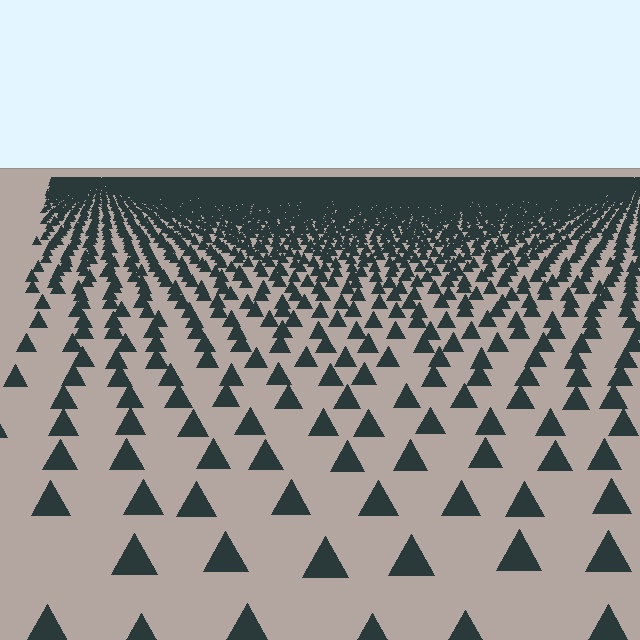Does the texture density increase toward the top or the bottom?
Density increases toward the top.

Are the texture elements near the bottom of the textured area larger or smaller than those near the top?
Larger. Near the bottom, elements are closer to the viewer and appear at a bigger on-screen size.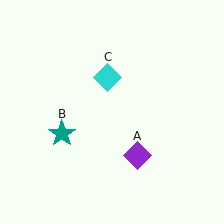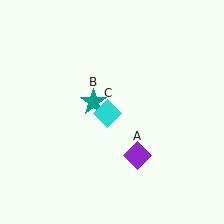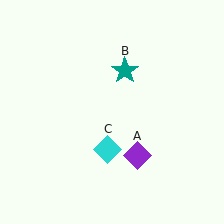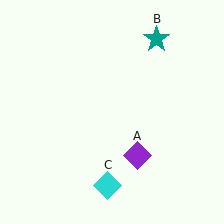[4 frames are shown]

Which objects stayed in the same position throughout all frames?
Purple diamond (object A) remained stationary.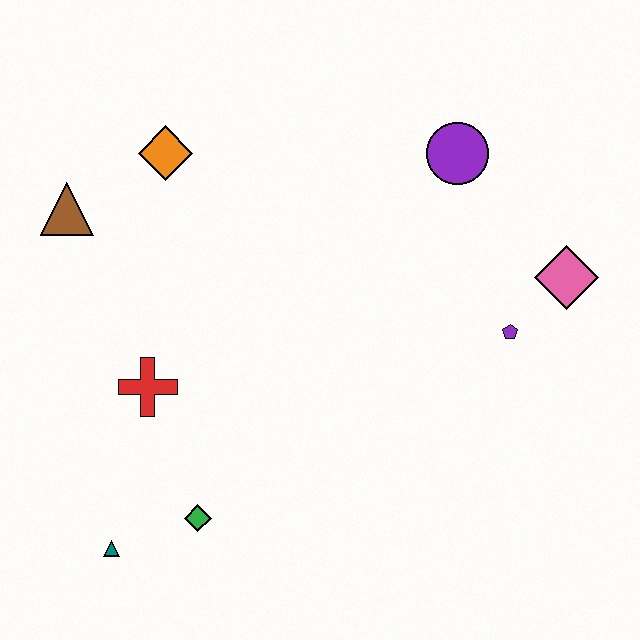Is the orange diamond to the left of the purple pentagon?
Yes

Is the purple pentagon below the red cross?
No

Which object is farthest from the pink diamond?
The teal triangle is farthest from the pink diamond.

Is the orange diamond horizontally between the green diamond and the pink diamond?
No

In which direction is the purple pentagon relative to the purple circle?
The purple pentagon is below the purple circle.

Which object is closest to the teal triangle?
The green diamond is closest to the teal triangle.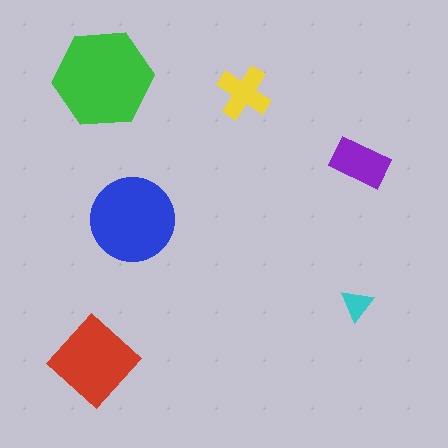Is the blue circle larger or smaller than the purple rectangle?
Larger.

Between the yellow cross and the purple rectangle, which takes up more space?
The purple rectangle.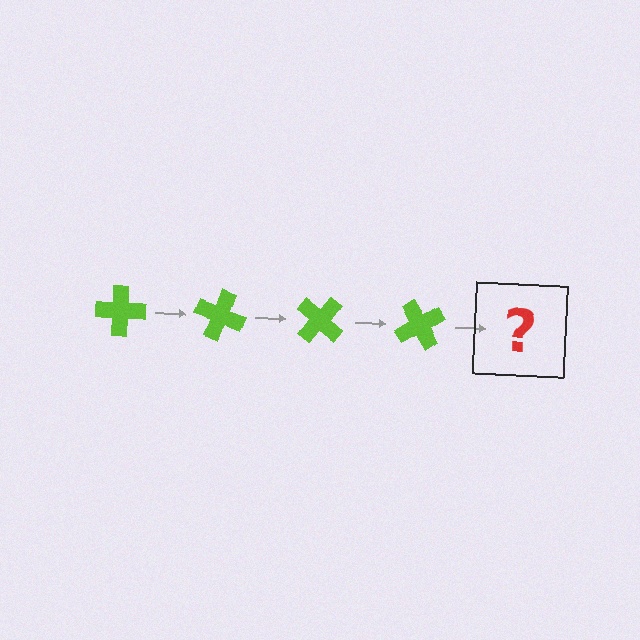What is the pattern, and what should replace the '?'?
The pattern is that the cross rotates 20 degrees each step. The '?' should be a lime cross rotated 80 degrees.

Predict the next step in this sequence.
The next step is a lime cross rotated 80 degrees.